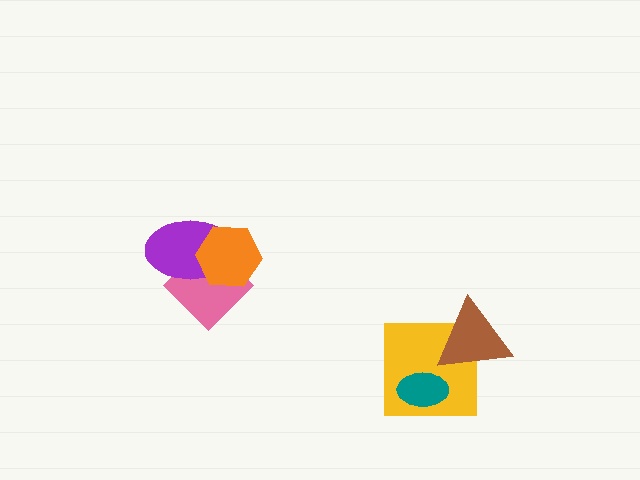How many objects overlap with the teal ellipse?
1 object overlaps with the teal ellipse.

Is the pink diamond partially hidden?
Yes, it is partially covered by another shape.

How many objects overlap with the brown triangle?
1 object overlaps with the brown triangle.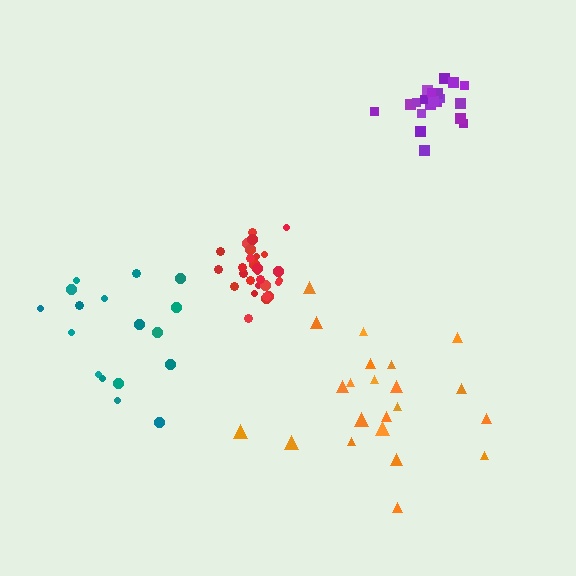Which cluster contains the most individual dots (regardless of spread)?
Red (29).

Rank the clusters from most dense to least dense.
red, purple, orange, teal.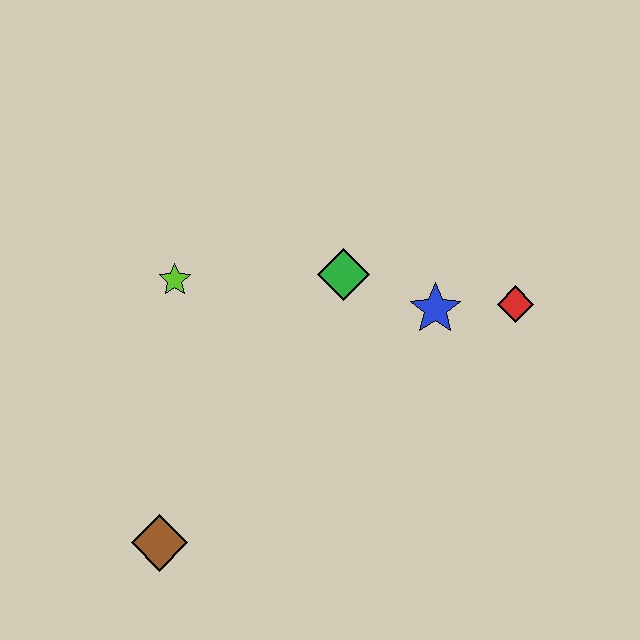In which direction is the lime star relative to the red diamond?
The lime star is to the left of the red diamond.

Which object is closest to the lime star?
The green diamond is closest to the lime star.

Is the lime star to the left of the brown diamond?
No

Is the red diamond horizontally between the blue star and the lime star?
No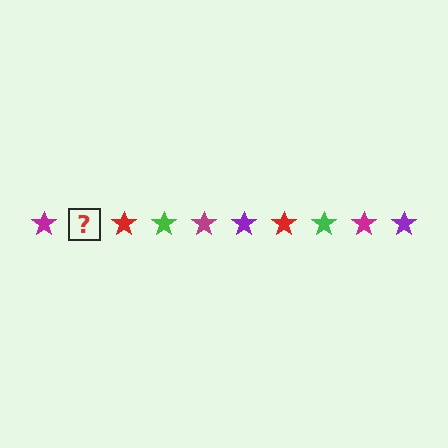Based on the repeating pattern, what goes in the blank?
The blank should be a purple star.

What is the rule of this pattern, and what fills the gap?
The rule is that the pattern cycles through magenta, purple, red, green stars. The gap should be filled with a purple star.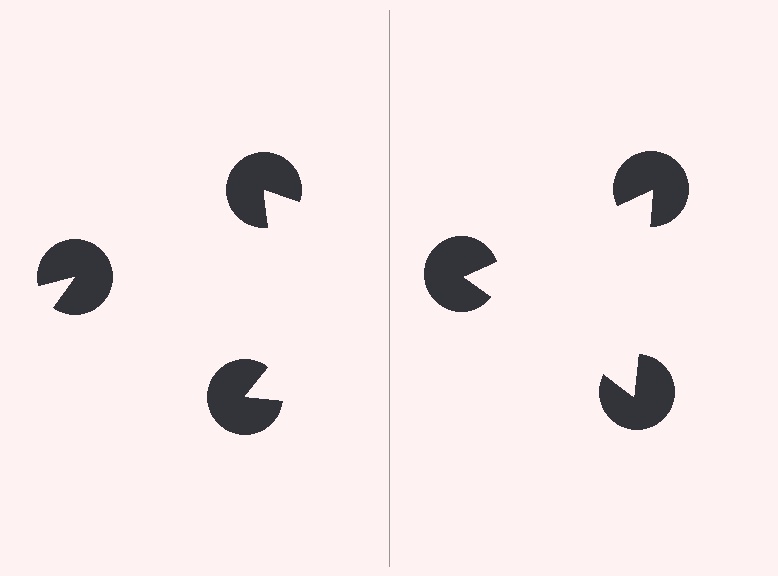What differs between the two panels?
The pac-man discs are positioned identically on both sides; only the wedge orientations differ. On the right they align to a triangle; on the left they are misaligned.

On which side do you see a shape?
An illusory triangle appears on the right side. On the left side the wedge cuts are rotated, so no coherent shape forms.